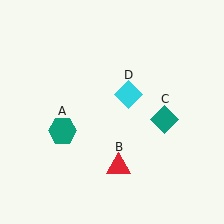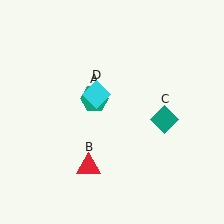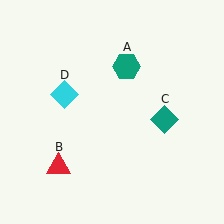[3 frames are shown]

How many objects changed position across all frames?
3 objects changed position: teal hexagon (object A), red triangle (object B), cyan diamond (object D).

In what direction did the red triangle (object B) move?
The red triangle (object B) moved left.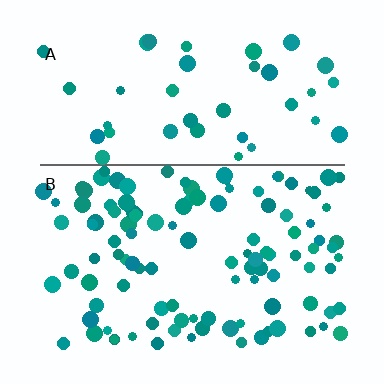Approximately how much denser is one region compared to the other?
Approximately 2.6× — region B over region A.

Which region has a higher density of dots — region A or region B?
B (the bottom).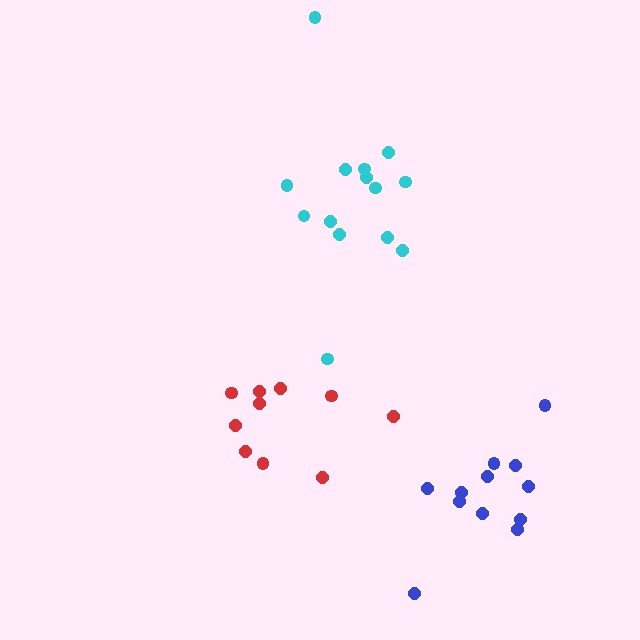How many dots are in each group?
Group 1: 14 dots, Group 2: 10 dots, Group 3: 12 dots (36 total).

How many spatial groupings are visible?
There are 3 spatial groupings.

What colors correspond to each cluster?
The clusters are colored: cyan, red, blue.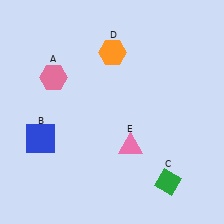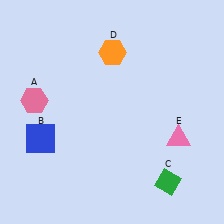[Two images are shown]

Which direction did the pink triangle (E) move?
The pink triangle (E) moved right.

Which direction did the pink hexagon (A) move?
The pink hexagon (A) moved down.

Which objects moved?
The objects that moved are: the pink hexagon (A), the pink triangle (E).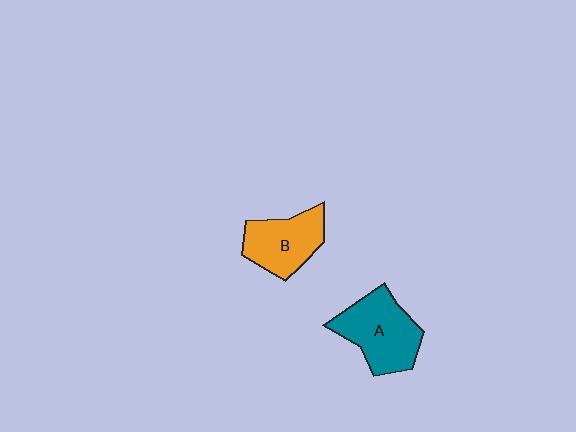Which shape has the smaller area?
Shape B (orange).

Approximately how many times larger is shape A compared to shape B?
Approximately 1.2 times.